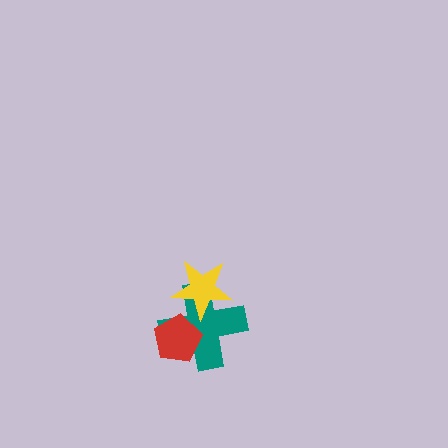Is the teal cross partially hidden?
Yes, it is partially covered by another shape.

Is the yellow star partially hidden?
No, no other shape covers it.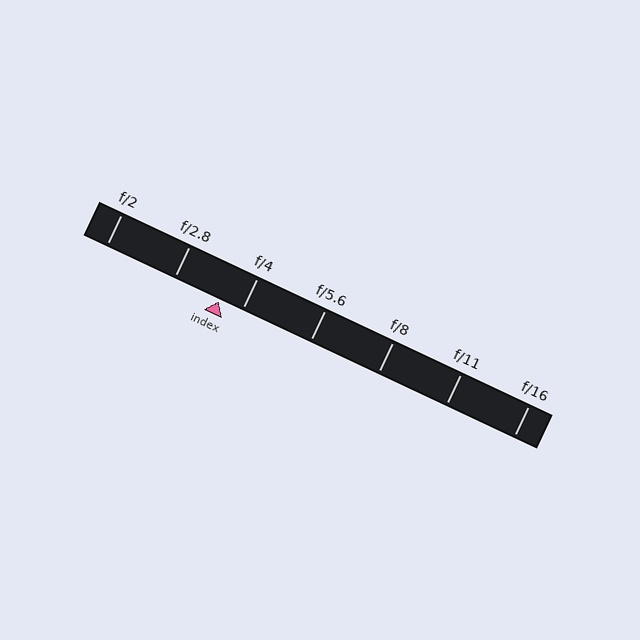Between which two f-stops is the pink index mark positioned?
The index mark is between f/2.8 and f/4.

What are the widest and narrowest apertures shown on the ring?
The widest aperture shown is f/2 and the narrowest is f/16.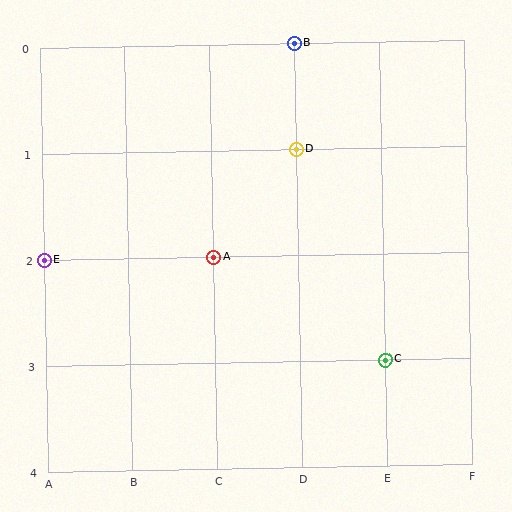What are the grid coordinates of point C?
Point C is at grid coordinates (E, 3).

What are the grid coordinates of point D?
Point D is at grid coordinates (D, 1).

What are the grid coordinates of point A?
Point A is at grid coordinates (C, 2).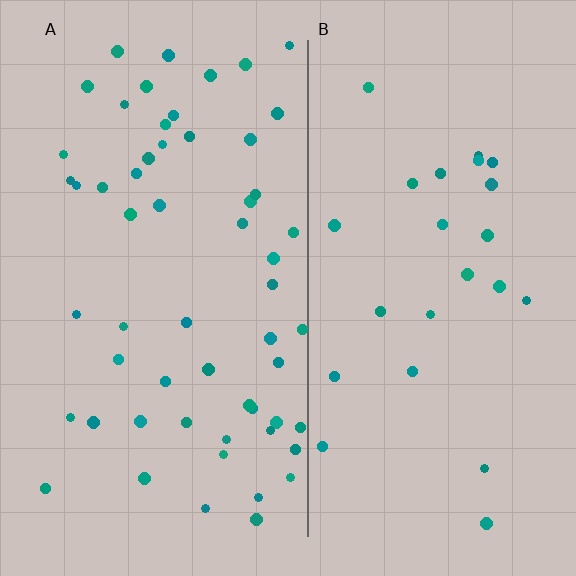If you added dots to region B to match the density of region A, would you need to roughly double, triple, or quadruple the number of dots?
Approximately double.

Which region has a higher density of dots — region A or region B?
A (the left).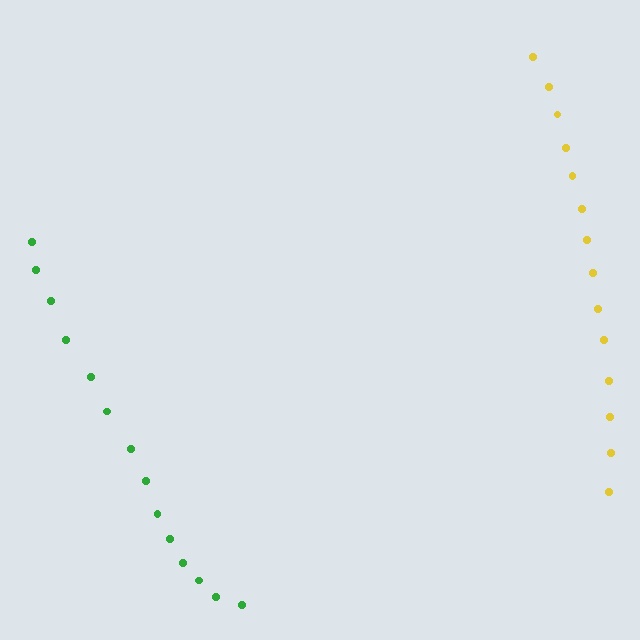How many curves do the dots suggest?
There are 2 distinct paths.